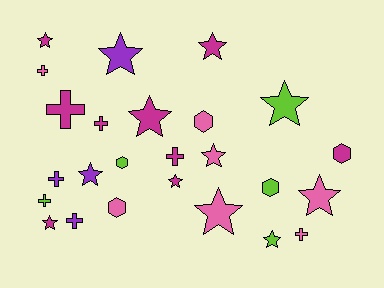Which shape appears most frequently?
Star, with 12 objects.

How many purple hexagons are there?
There are no purple hexagons.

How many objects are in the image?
There are 25 objects.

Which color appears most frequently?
Magenta, with 9 objects.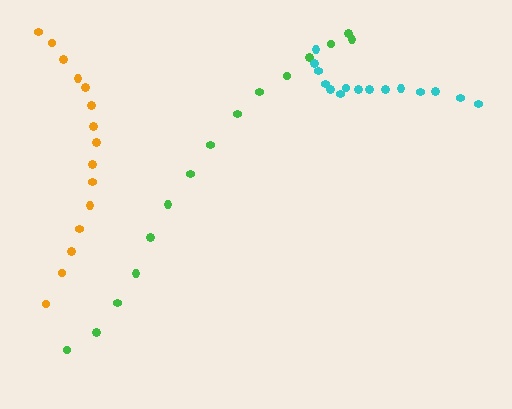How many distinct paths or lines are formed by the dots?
There are 3 distinct paths.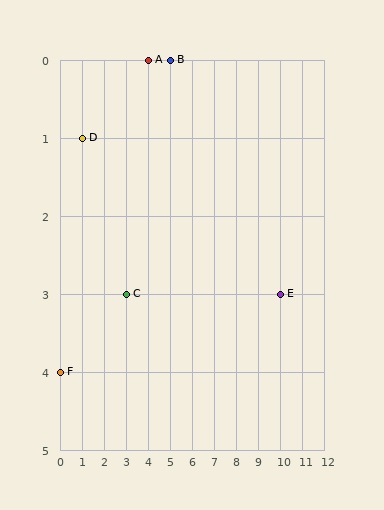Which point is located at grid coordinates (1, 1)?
Point D is at (1, 1).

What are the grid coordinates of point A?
Point A is at grid coordinates (4, 0).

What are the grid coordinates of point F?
Point F is at grid coordinates (0, 4).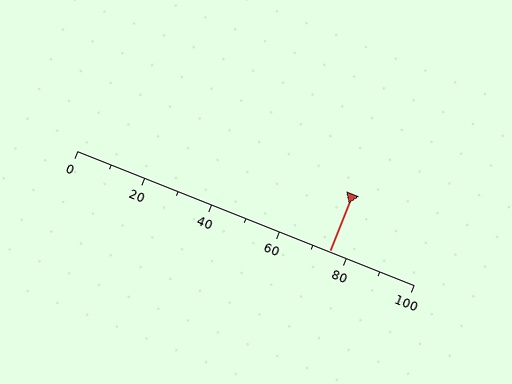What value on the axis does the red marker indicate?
The marker indicates approximately 75.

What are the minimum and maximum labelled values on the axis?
The axis runs from 0 to 100.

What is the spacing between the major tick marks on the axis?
The major ticks are spaced 20 apart.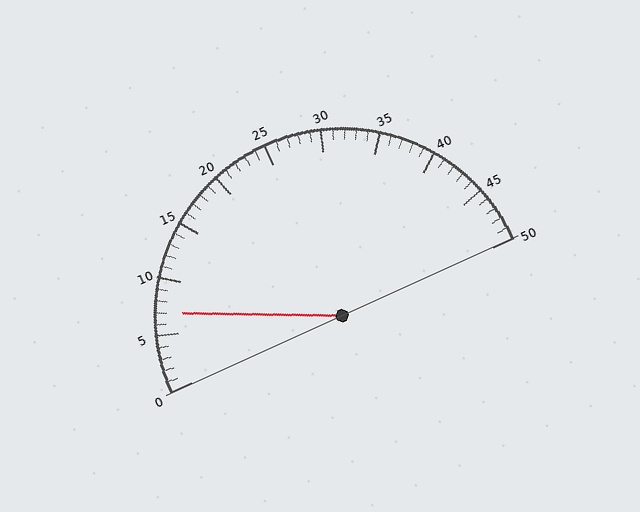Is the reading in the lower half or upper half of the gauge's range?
The reading is in the lower half of the range (0 to 50).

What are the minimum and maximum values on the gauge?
The gauge ranges from 0 to 50.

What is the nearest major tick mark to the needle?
The nearest major tick mark is 5.